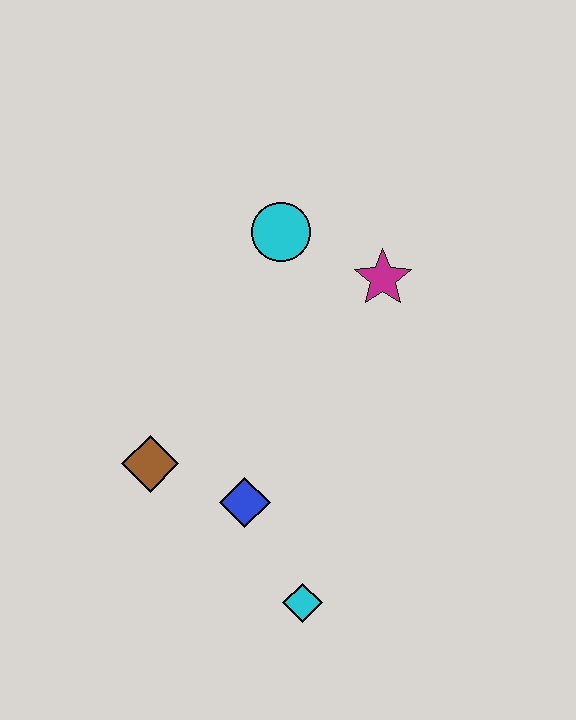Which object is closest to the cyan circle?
The magenta star is closest to the cyan circle.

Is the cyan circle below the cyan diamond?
No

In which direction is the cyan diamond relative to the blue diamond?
The cyan diamond is below the blue diamond.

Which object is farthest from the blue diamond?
The cyan circle is farthest from the blue diamond.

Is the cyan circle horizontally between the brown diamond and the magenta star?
Yes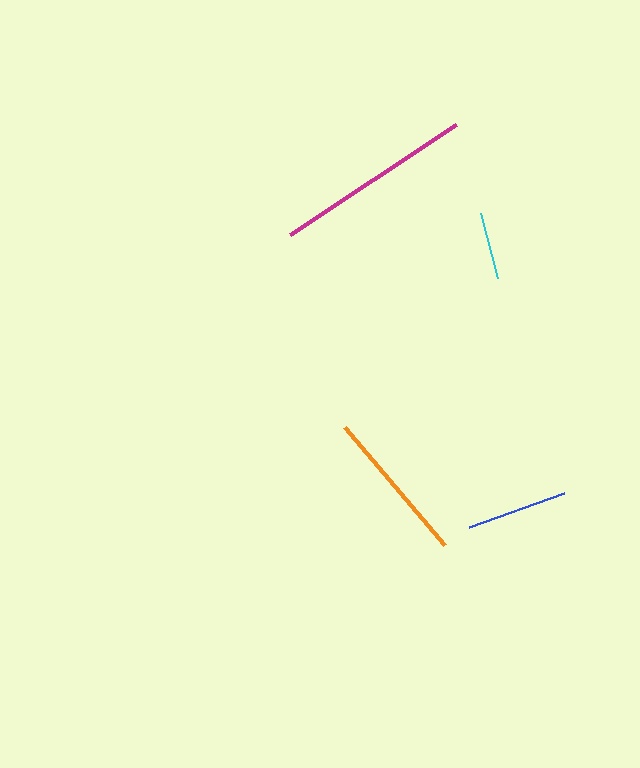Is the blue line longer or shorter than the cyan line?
The blue line is longer than the cyan line.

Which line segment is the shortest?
The cyan line is the shortest at approximately 68 pixels.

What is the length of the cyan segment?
The cyan segment is approximately 68 pixels long.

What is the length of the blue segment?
The blue segment is approximately 101 pixels long.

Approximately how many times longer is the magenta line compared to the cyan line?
The magenta line is approximately 2.9 times the length of the cyan line.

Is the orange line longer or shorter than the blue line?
The orange line is longer than the blue line.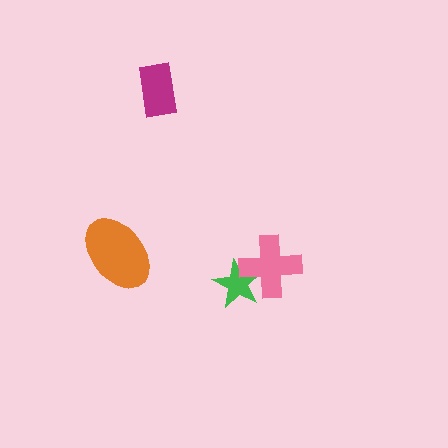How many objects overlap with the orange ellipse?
0 objects overlap with the orange ellipse.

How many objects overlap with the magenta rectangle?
0 objects overlap with the magenta rectangle.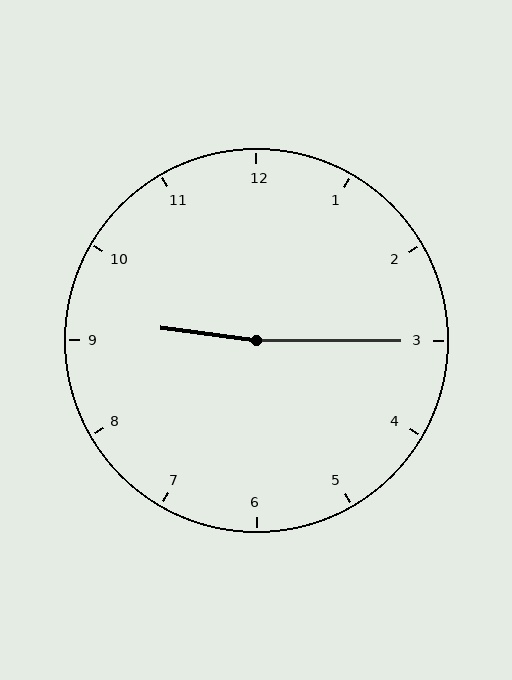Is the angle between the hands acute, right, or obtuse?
It is obtuse.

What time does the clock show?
9:15.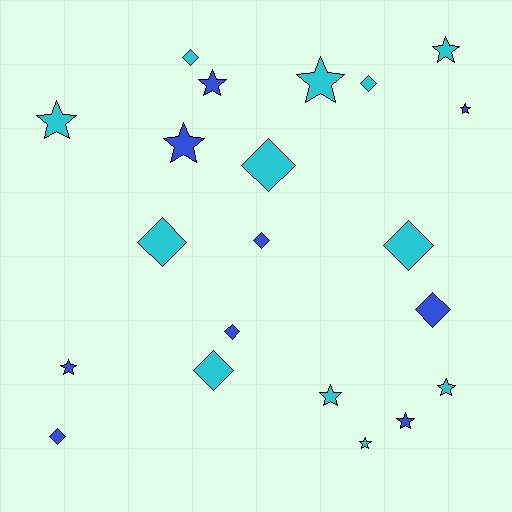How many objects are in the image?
There are 21 objects.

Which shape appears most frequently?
Star, with 11 objects.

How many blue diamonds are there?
There are 4 blue diamonds.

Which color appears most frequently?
Cyan, with 12 objects.